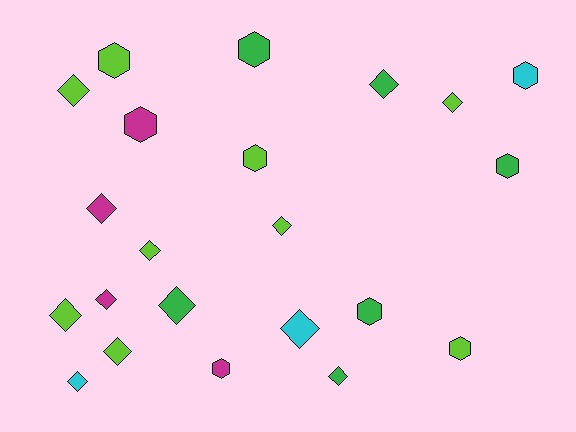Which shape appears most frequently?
Diamond, with 13 objects.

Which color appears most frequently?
Lime, with 9 objects.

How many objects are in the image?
There are 22 objects.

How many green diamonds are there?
There are 3 green diamonds.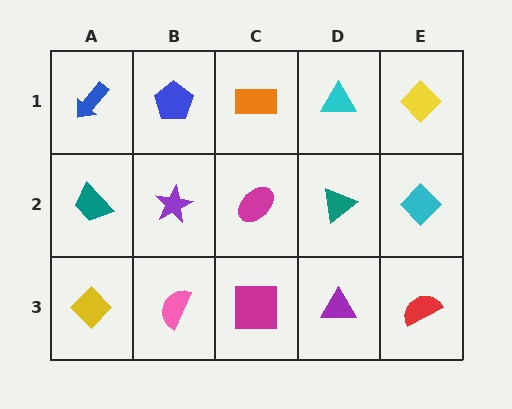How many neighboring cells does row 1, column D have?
3.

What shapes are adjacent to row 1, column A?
A teal trapezoid (row 2, column A), a blue pentagon (row 1, column B).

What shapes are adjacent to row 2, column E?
A yellow diamond (row 1, column E), a red semicircle (row 3, column E), a teal triangle (row 2, column D).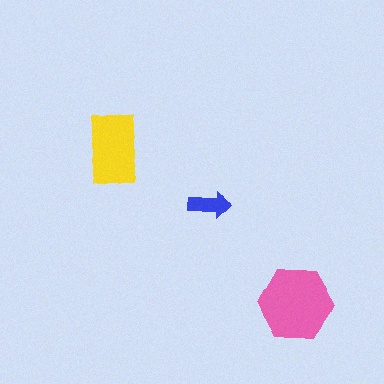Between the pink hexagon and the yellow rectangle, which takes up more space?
The pink hexagon.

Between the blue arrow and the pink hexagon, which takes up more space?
The pink hexagon.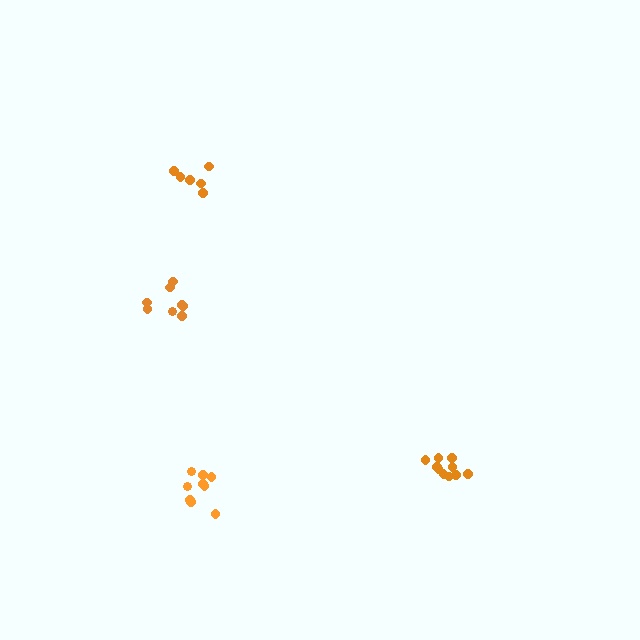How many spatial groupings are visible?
There are 4 spatial groupings.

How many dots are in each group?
Group 1: 8 dots, Group 2: 6 dots, Group 3: 9 dots, Group 4: 10 dots (33 total).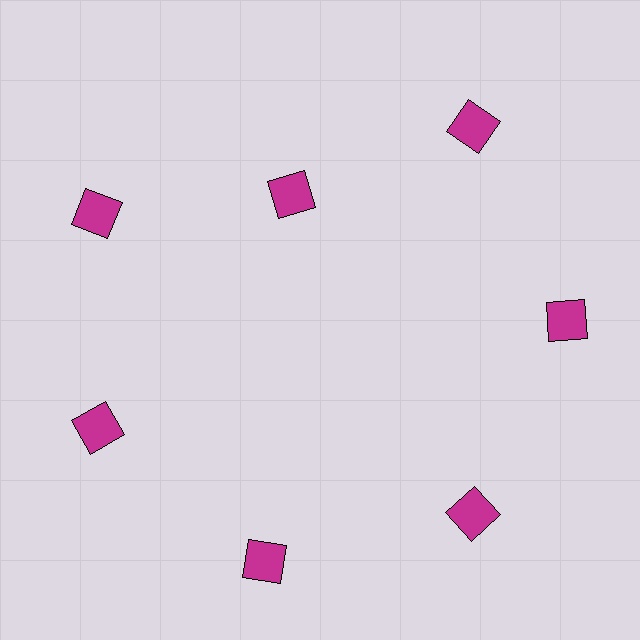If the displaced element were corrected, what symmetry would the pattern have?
It would have 7-fold rotational symmetry — the pattern would map onto itself every 51 degrees.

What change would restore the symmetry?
The symmetry would be restored by moving it outward, back onto the ring so that all 7 squares sit at equal angles and equal distance from the center.